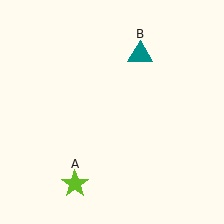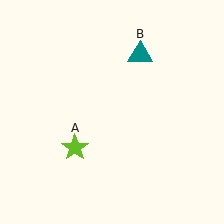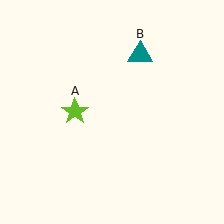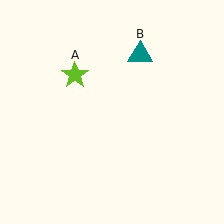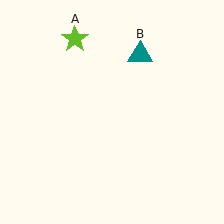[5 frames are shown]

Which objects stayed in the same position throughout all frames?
Teal triangle (object B) remained stationary.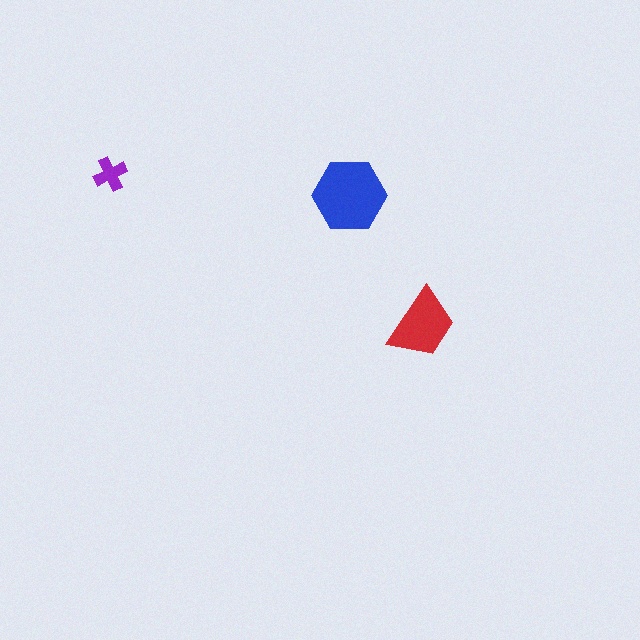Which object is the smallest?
The purple cross.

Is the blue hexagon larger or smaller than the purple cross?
Larger.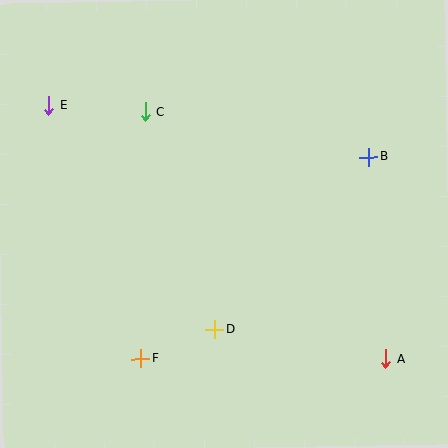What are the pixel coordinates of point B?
Point B is at (369, 157).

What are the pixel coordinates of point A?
Point A is at (386, 359).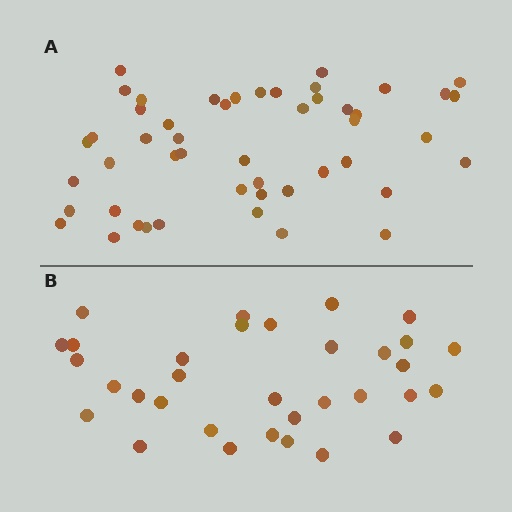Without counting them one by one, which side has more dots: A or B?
Region A (the top region) has more dots.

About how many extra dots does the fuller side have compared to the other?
Region A has approximately 15 more dots than region B.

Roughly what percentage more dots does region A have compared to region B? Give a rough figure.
About 50% more.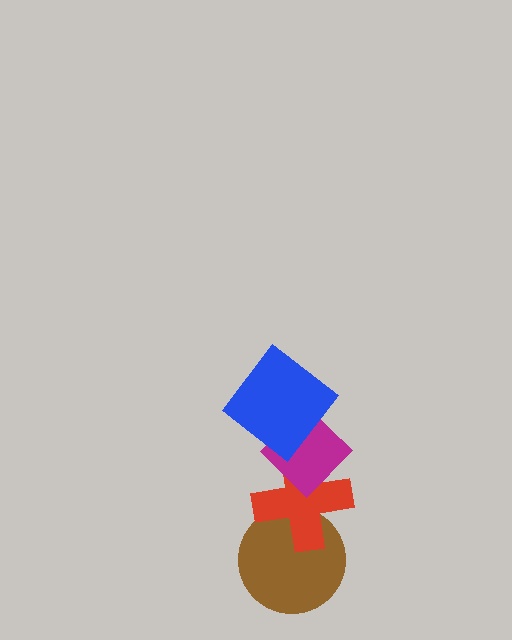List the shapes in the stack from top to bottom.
From top to bottom: the blue diamond, the magenta diamond, the red cross, the brown circle.